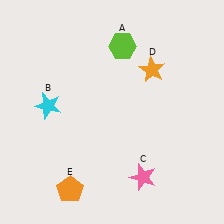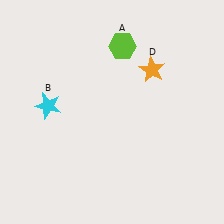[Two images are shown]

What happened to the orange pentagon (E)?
The orange pentagon (E) was removed in Image 2. It was in the bottom-left area of Image 1.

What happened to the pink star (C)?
The pink star (C) was removed in Image 2. It was in the bottom-right area of Image 1.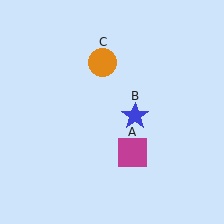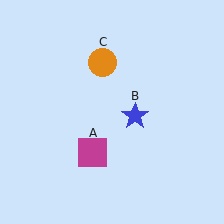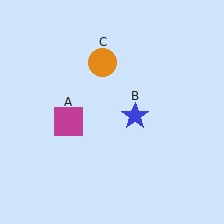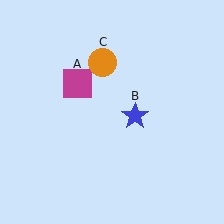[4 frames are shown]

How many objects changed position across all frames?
1 object changed position: magenta square (object A).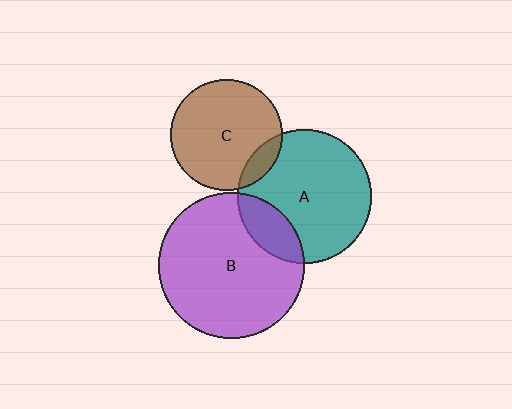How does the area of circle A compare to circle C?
Approximately 1.5 times.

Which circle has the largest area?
Circle B (purple).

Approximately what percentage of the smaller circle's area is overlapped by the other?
Approximately 20%.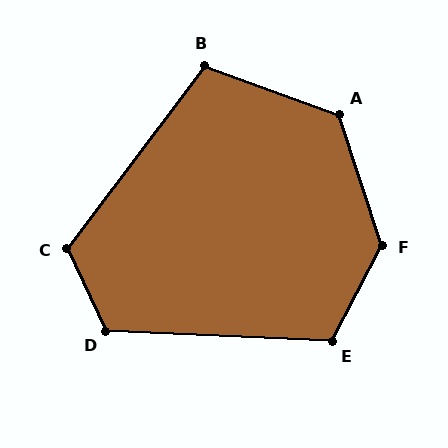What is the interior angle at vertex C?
Approximately 117 degrees (obtuse).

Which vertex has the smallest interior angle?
B, at approximately 107 degrees.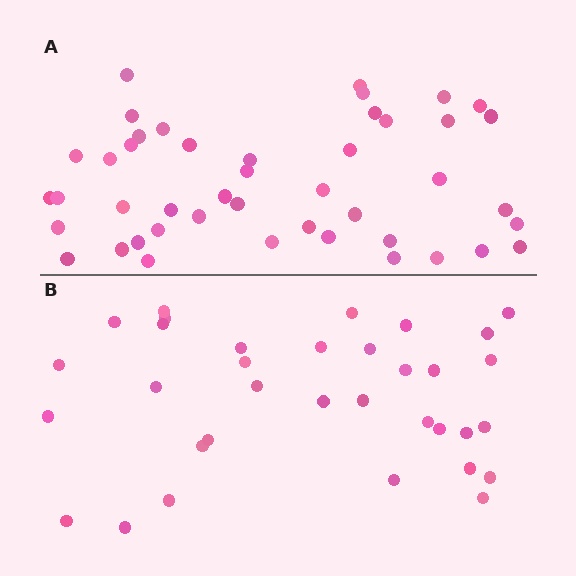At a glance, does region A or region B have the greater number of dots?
Region A (the top region) has more dots.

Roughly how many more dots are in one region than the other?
Region A has roughly 12 or so more dots than region B.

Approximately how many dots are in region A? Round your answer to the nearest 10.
About 40 dots. (The exact count is 45, which rounds to 40.)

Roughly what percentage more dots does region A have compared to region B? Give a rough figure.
About 30% more.